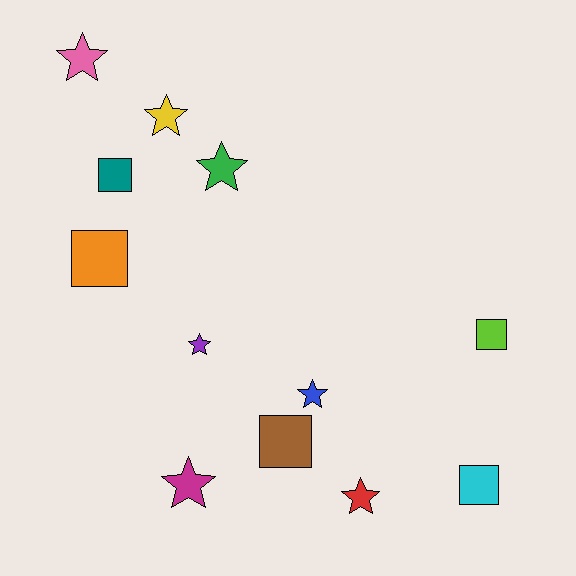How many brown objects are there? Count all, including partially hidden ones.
There is 1 brown object.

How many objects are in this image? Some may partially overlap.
There are 12 objects.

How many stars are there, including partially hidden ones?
There are 7 stars.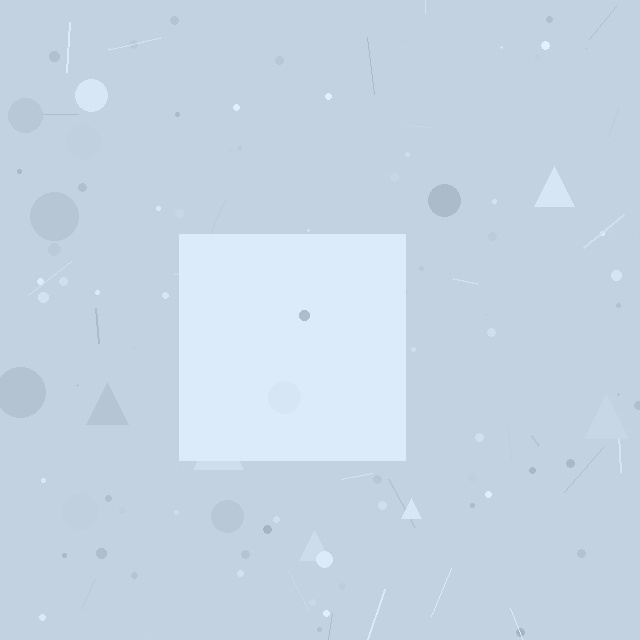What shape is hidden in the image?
A square is hidden in the image.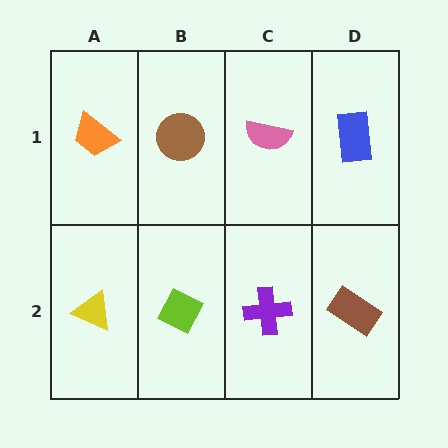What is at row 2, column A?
A yellow triangle.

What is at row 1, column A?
An orange trapezoid.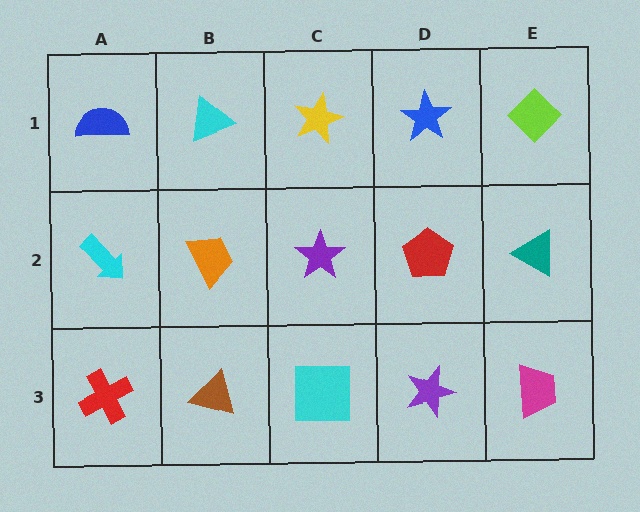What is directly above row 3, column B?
An orange trapezoid.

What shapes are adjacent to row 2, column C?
A yellow star (row 1, column C), a cyan square (row 3, column C), an orange trapezoid (row 2, column B), a red pentagon (row 2, column D).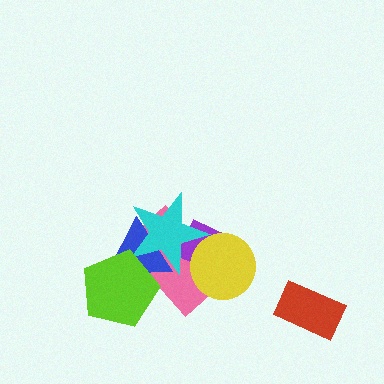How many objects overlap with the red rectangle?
0 objects overlap with the red rectangle.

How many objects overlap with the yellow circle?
3 objects overlap with the yellow circle.